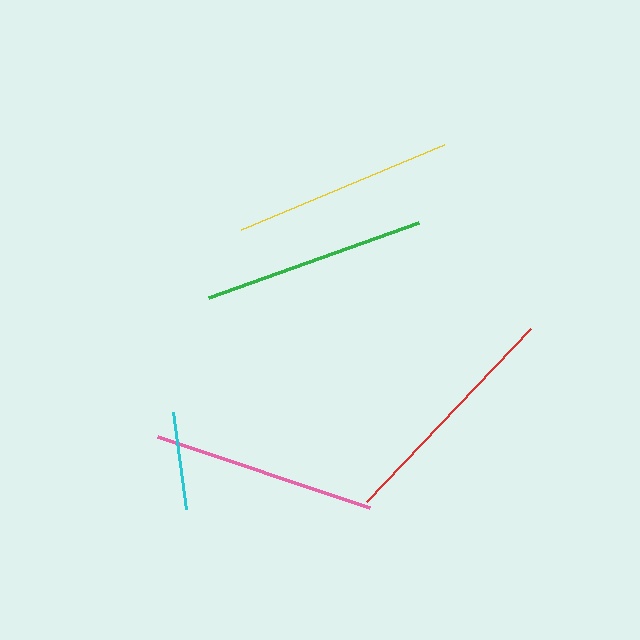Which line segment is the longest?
The red line is the longest at approximately 239 pixels.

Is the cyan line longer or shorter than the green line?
The green line is longer than the cyan line.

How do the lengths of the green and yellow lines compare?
The green and yellow lines are approximately the same length.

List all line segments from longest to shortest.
From longest to shortest: red, pink, green, yellow, cyan.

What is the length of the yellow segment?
The yellow segment is approximately 220 pixels long.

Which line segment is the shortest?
The cyan line is the shortest at approximately 98 pixels.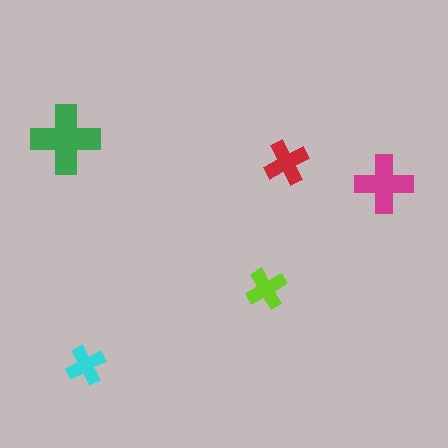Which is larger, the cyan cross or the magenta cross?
The magenta one.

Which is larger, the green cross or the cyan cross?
The green one.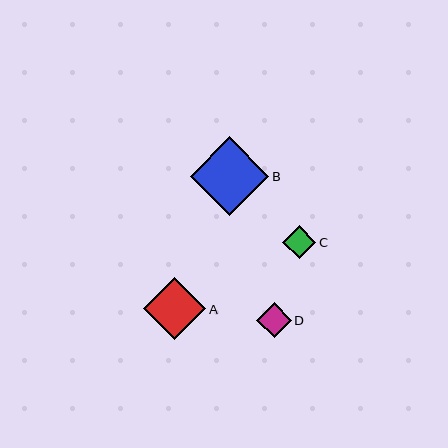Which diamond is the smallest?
Diamond C is the smallest with a size of approximately 33 pixels.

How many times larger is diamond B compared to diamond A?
Diamond B is approximately 1.3 times the size of diamond A.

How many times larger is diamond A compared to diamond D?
Diamond A is approximately 1.8 times the size of diamond D.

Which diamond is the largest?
Diamond B is the largest with a size of approximately 78 pixels.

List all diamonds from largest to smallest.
From largest to smallest: B, A, D, C.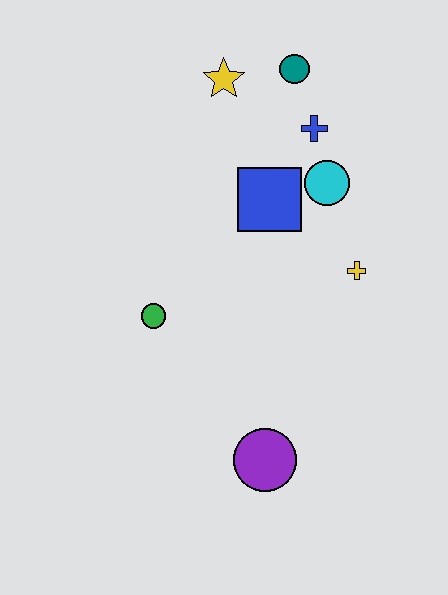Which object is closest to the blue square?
The cyan circle is closest to the blue square.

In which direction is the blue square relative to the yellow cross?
The blue square is to the left of the yellow cross.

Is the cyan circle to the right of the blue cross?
Yes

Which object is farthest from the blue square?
The purple circle is farthest from the blue square.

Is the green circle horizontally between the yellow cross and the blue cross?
No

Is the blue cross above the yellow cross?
Yes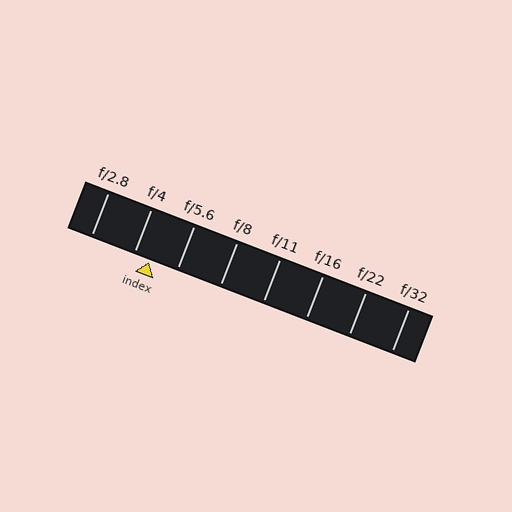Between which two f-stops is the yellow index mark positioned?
The index mark is between f/4 and f/5.6.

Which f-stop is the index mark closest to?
The index mark is closest to f/4.